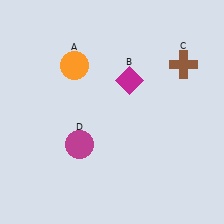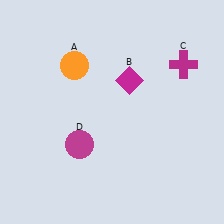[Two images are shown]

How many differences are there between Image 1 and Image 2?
There is 1 difference between the two images.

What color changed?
The cross (C) changed from brown in Image 1 to magenta in Image 2.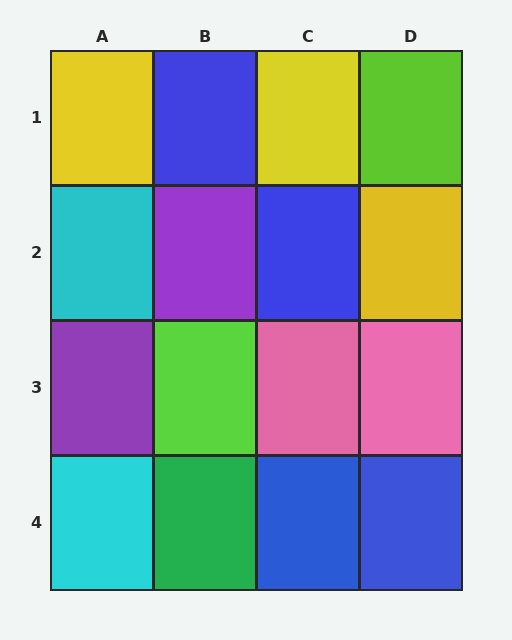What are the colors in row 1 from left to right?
Yellow, blue, yellow, lime.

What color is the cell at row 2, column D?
Yellow.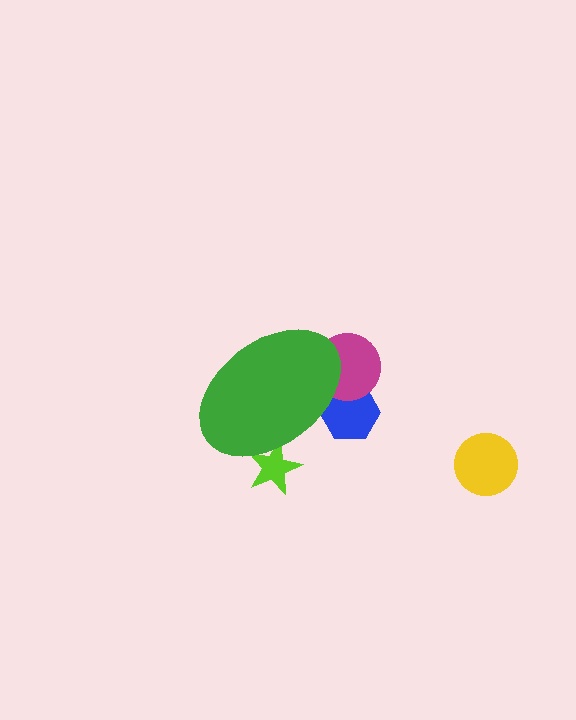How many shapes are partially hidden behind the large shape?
3 shapes are partially hidden.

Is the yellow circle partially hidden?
No, the yellow circle is fully visible.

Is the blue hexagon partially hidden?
Yes, the blue hexagon is partially hidden behind the green ellipse.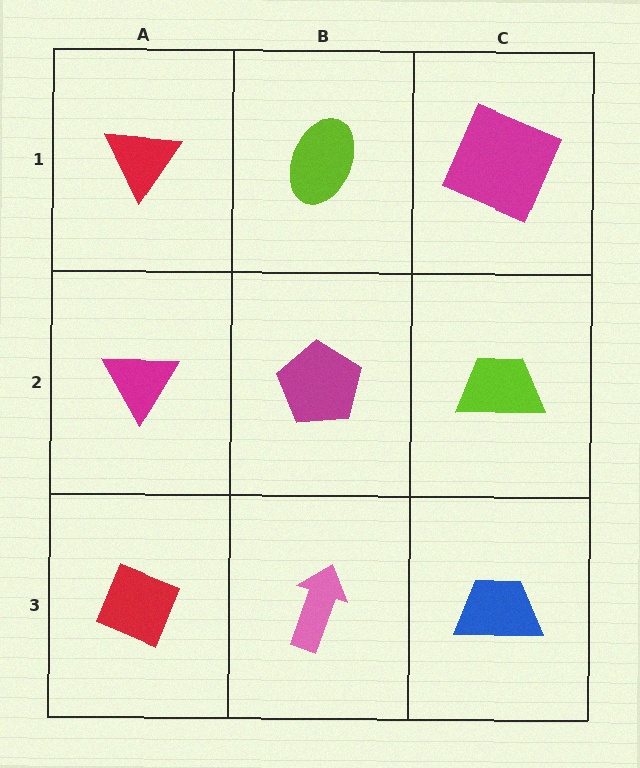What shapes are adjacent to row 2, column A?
A red triangle (row 1, column A), a red diamond (row 3, column A), a magenta pentagon (row 2, column B).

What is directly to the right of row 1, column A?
A lime ellipse.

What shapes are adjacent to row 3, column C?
A lime trapezoid (row 2, column C), a pink arrow (row 3, column B).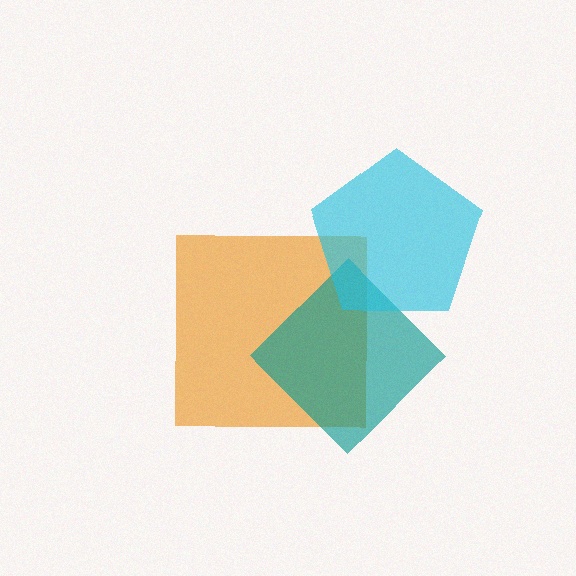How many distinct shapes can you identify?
There are 3 distinct shapes: an orange square, a teal diamond, a cyan pentagon.